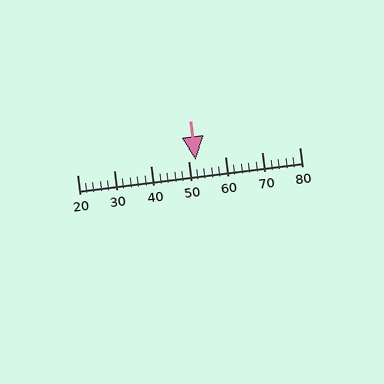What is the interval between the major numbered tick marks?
The major tick marks are spaced 10 units apart.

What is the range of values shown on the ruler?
The ruler shows values from 20 to 80.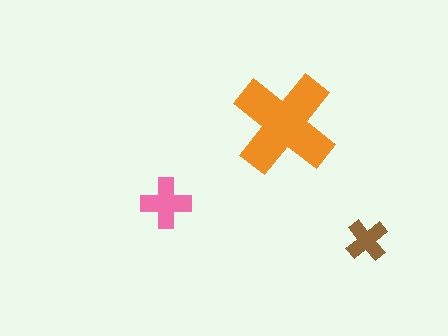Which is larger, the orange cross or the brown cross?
The orange one.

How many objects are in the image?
There are 3 objects in the image.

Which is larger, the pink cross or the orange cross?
The orange one.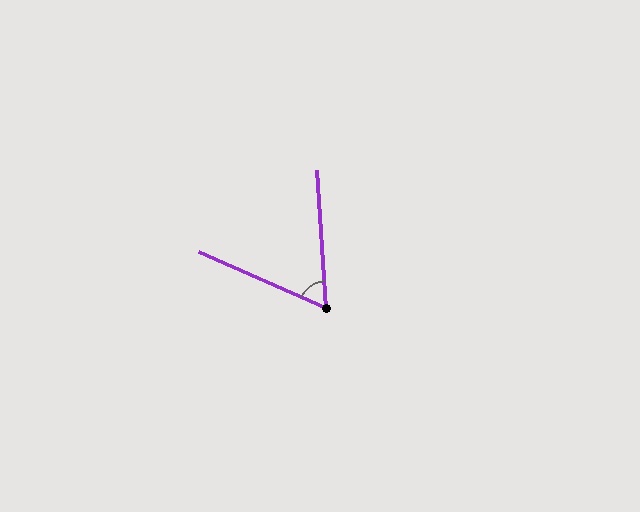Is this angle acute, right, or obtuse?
It is acute.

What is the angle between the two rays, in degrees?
Approximately 62 degrees.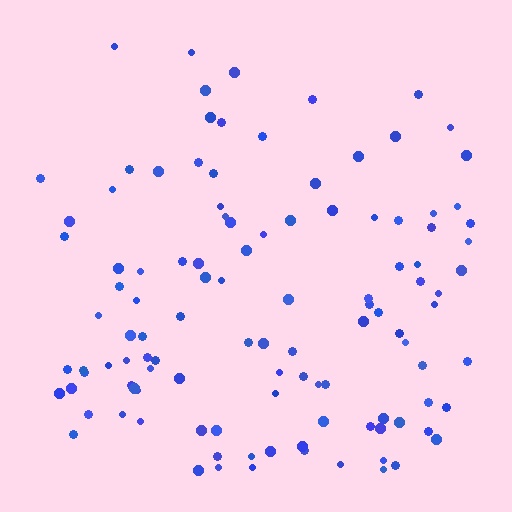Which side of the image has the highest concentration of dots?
The bottom.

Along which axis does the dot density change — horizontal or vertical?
Vertical.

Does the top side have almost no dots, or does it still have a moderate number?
Still a moderate number, just noticeably fewer than the bottom.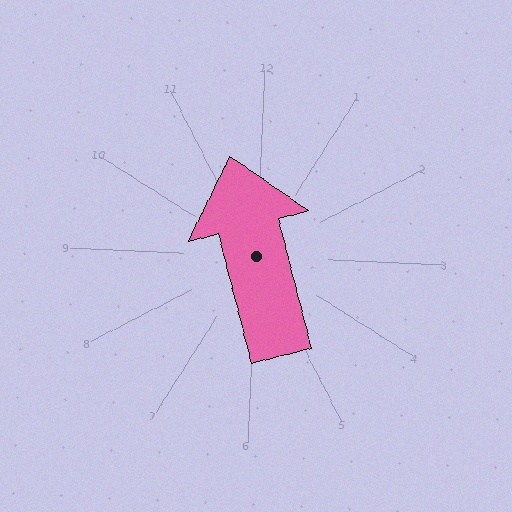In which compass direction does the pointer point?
North.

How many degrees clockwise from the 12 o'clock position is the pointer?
Approximately 343 degrees.